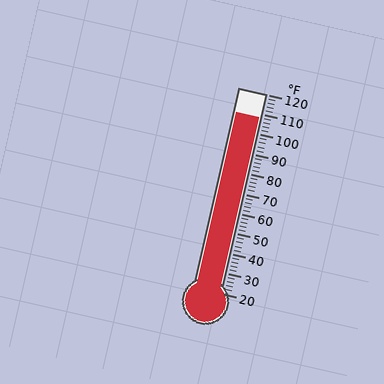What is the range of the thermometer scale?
The thermometer scale ranges from 20°F to 120°F.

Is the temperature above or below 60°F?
The temperature is above 60°F.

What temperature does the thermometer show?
The thermometer shows approximately 108°F.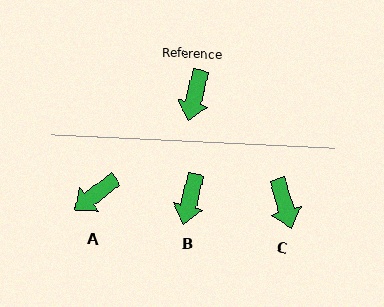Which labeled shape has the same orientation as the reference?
B.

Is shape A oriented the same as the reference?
No, it is off by about 39 degrees.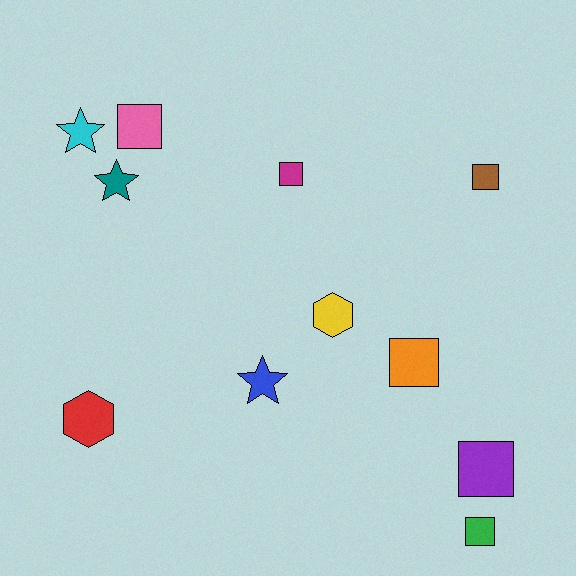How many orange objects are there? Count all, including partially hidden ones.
There is 1 orange object.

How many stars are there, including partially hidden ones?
There are 3 stars.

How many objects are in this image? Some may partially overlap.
There are 11 objects.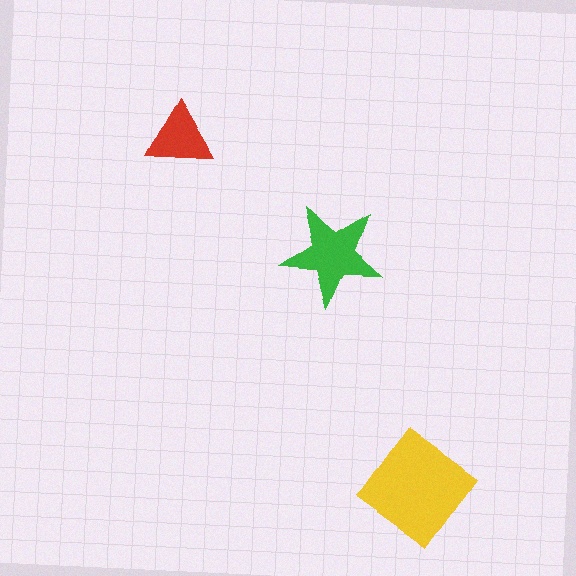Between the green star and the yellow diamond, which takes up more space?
The yellow diamond.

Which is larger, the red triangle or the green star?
The green star.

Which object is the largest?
The yellow diamond.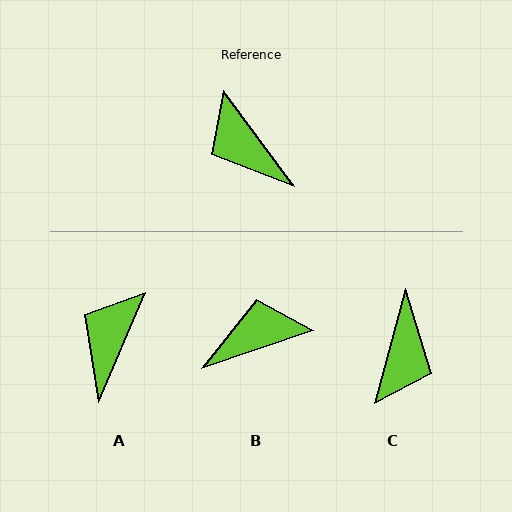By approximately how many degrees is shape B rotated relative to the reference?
Approximately 108 degrees clockwise.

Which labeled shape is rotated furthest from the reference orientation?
C, about 129 degrees away.